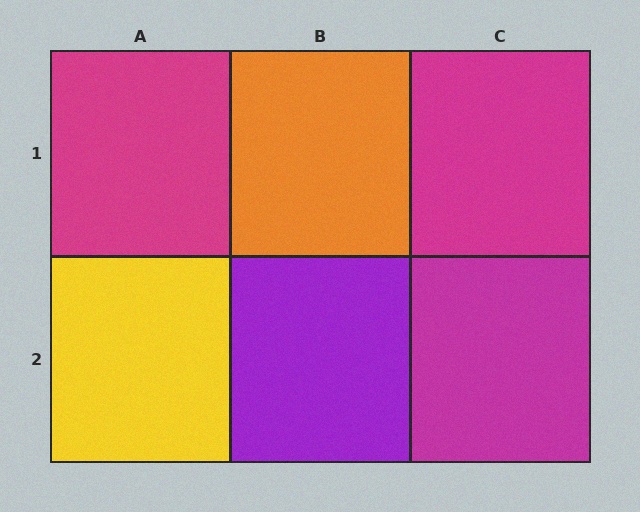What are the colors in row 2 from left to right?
Yellow, purple, magenta.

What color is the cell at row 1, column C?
Magenta.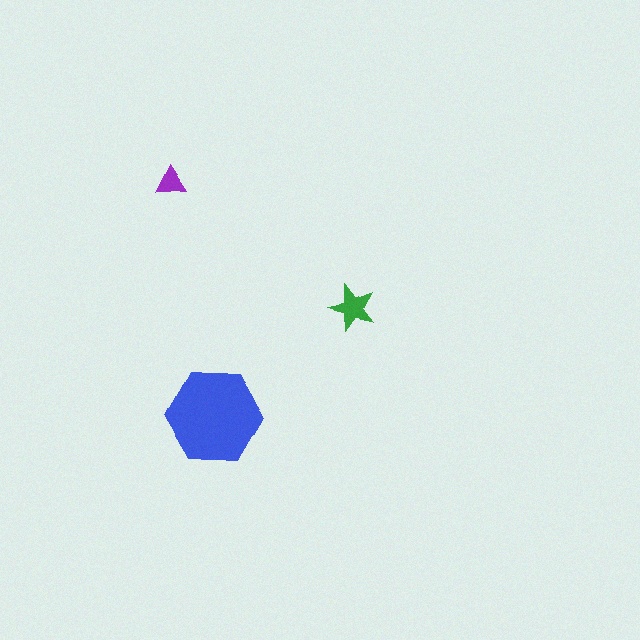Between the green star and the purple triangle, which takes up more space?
The green star.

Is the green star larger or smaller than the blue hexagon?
Smaller.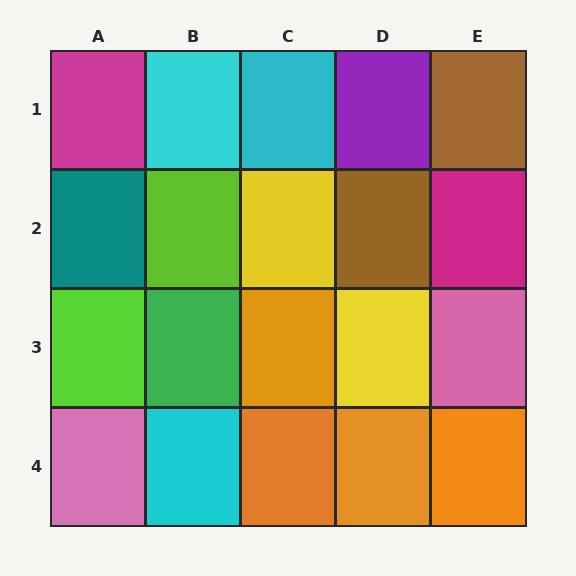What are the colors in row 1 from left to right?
Magenta, cyan, cyan, purple, brown.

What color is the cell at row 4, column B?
Cyan.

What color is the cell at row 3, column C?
Orange.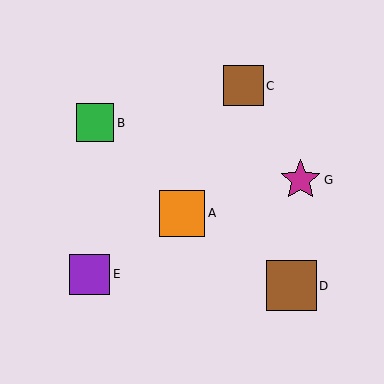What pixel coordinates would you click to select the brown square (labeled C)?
Click at (244, 86) to select the brown square C.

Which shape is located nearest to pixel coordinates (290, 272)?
The brown square (labeled D) at (291, 286) is nearest to that location.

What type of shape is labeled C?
Shape C is a brown square.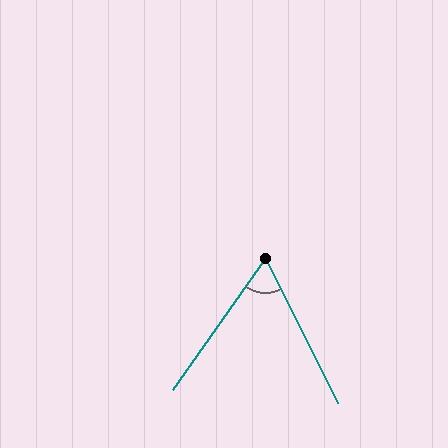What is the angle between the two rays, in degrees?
Approximately 61 degrees.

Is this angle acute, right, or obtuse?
It is acute.